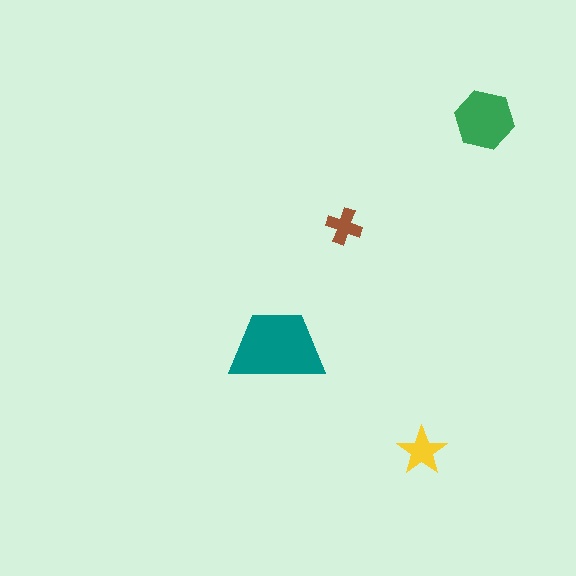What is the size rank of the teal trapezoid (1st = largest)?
1st.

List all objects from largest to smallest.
The teal trapezoid, the green hexagon, the yellow star, the brown cross.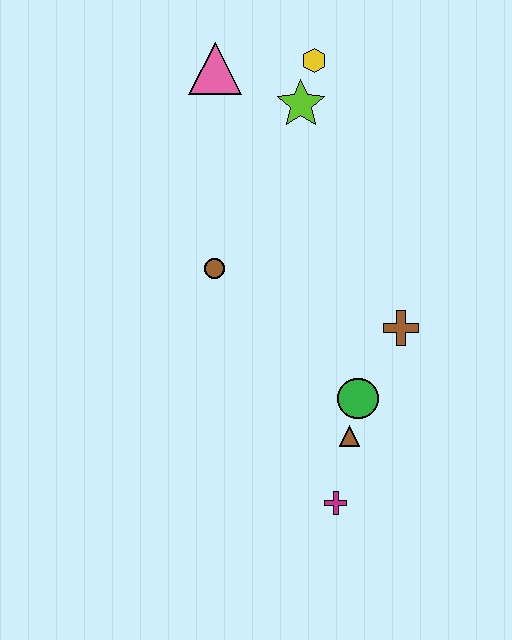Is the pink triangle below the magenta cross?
No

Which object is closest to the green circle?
The brown triangle is closest to the green circle.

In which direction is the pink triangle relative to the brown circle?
The pink triangle is above the brown circle.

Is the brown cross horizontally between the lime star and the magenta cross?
No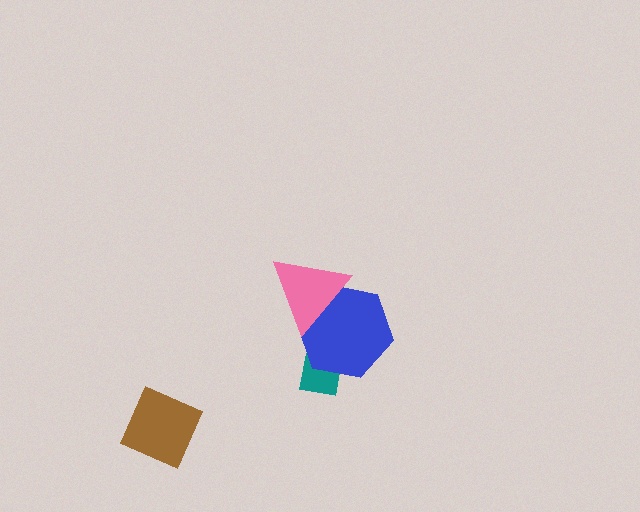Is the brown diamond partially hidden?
No, no other shape covers it.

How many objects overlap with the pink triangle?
1 object overlaps with the pink triangle.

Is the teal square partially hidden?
Yes, it is partially covered by another shape.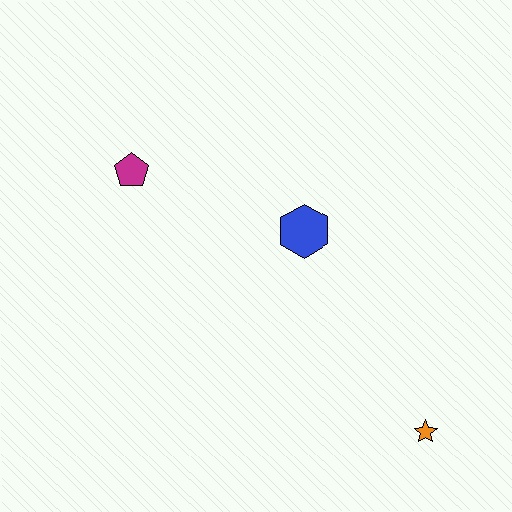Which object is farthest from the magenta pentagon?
The orange star is farthest from the magenta pentagon.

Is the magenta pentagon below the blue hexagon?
No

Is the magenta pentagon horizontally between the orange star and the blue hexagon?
No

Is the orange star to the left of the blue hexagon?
No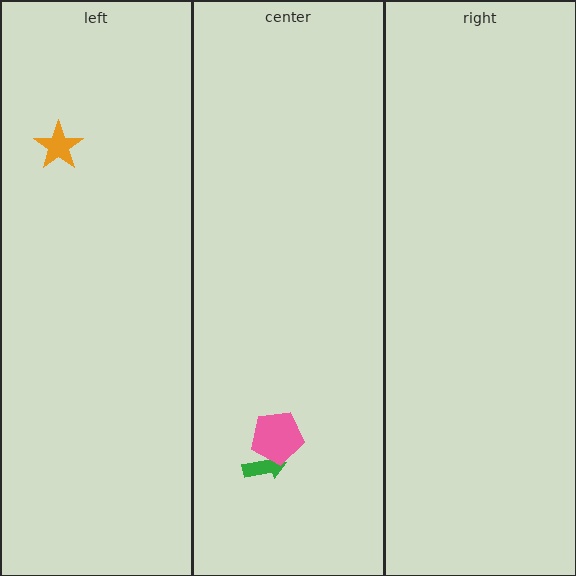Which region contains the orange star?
The left region.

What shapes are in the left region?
The orange star.